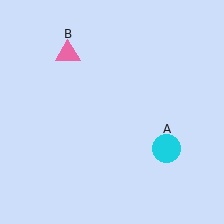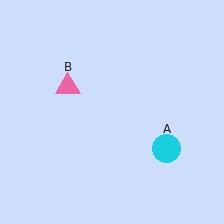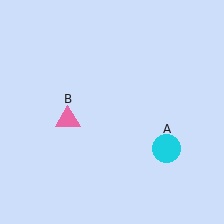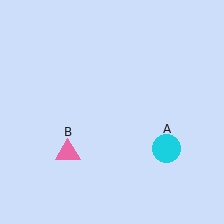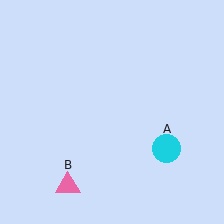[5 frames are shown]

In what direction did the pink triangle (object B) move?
The pink triangle (object B) moved down.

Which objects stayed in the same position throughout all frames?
Cyan circle (object A) remained stationary.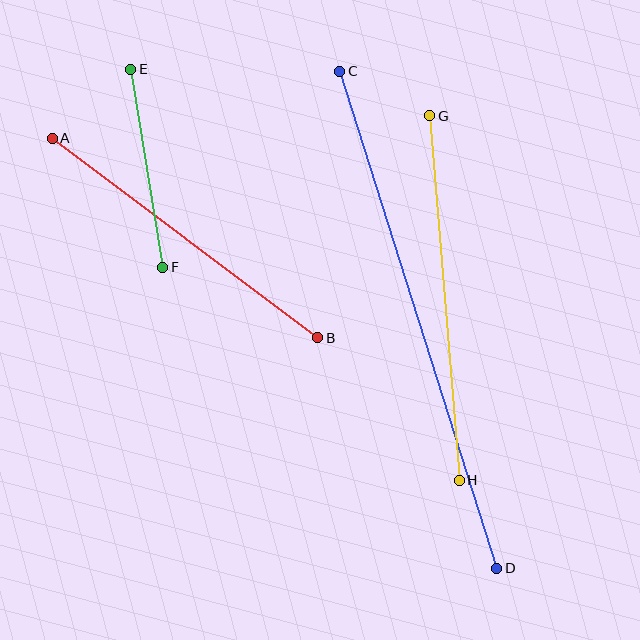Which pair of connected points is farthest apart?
Points C and D are farthest apart.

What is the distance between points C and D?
The distance is approximately 521 pixels.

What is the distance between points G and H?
The distance is approximately 365 pixels.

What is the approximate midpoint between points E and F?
The midpoint is at approximately (147, 168) pixels.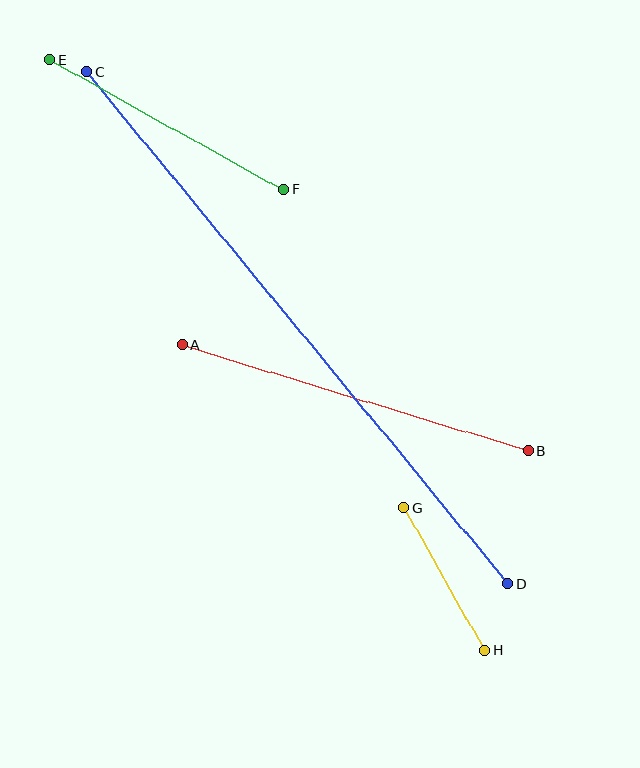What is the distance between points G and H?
The distance is approximately 164 pixels.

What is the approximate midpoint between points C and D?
The midpoint is at approximately (297, 328) pixels.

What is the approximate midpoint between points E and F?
The midpoint is at approximately (167, 124) pixels.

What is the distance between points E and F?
The distance is approximately 268 pixels.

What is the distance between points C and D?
The distance is approximately 663 pixels.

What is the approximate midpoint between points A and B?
The midpoint is at approximately (355, 398) pixels.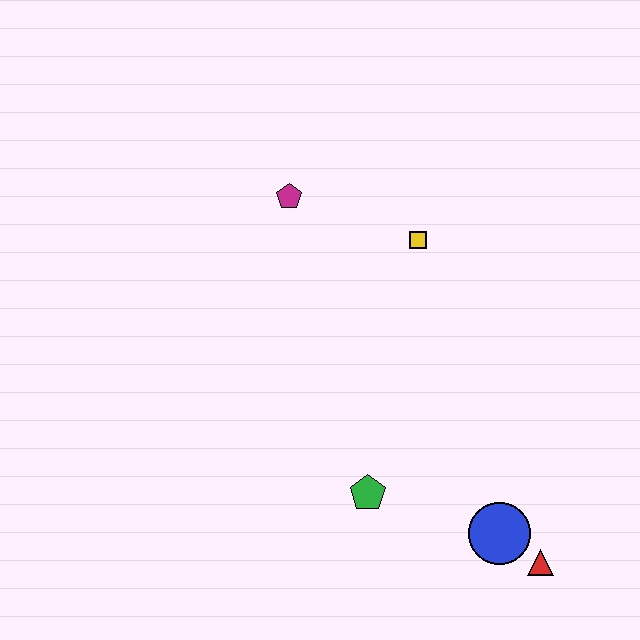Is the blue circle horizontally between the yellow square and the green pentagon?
No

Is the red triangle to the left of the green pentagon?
No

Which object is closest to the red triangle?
The blue circle is closest to the red triangle.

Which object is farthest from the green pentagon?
The magenta pentagon is farthest from the green pentagon.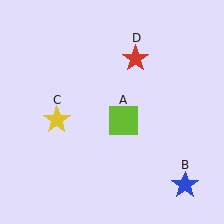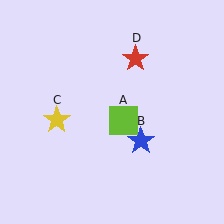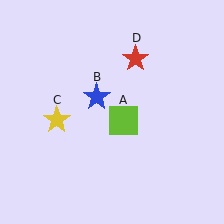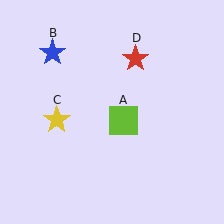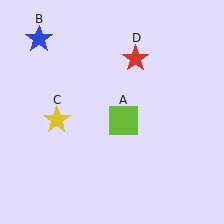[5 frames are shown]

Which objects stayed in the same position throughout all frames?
Lime square (object A) and yellow star (object C) and red star (object D) remained stationary.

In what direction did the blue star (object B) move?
The blue star (object B) moved up and to the left.